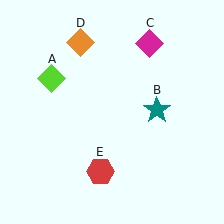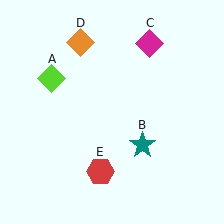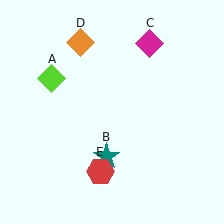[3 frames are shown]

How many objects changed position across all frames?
1 object changed position: teal star (object B).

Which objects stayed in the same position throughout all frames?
Lime diamond (object A) and magenta diamond (object C) and orange diamond (object D) and red hexagon (object E) remained stationary.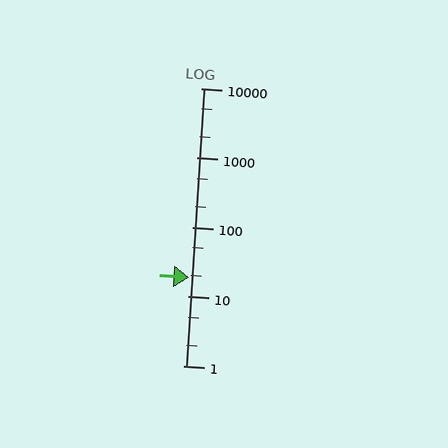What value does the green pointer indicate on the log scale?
The pointer indicates approximately 19.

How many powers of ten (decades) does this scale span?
The scale spans 4 decades, from 1 to 10000.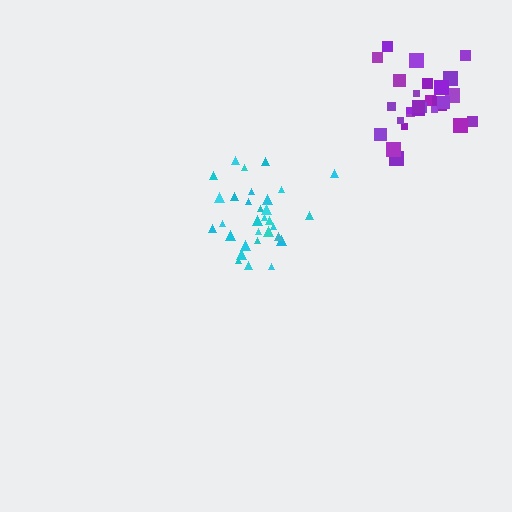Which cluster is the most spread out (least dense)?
Purple.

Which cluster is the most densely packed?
Cyan.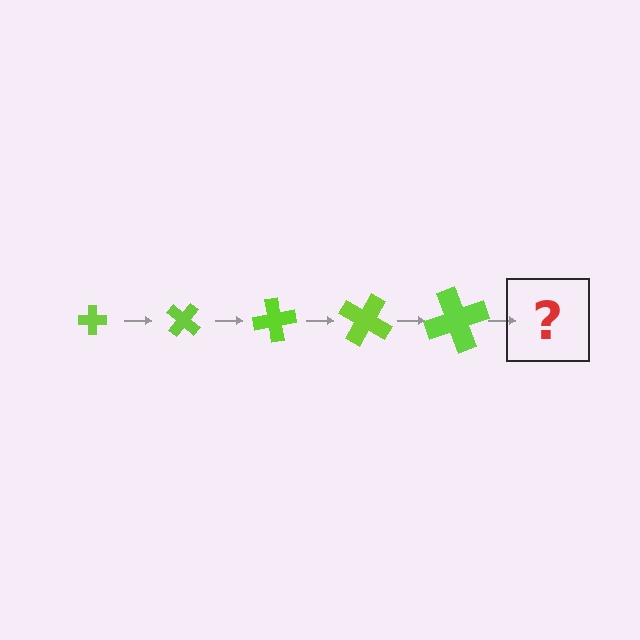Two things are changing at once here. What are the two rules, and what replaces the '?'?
The two rules are that the cross grows larger each step and it rotates 40 degrees each step. The '?' should be a cross, larger than the previous one and rotated 200 degrees from the start.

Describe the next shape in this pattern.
It should be a cross, larger than the previous one and rotated 200 degrees from the start.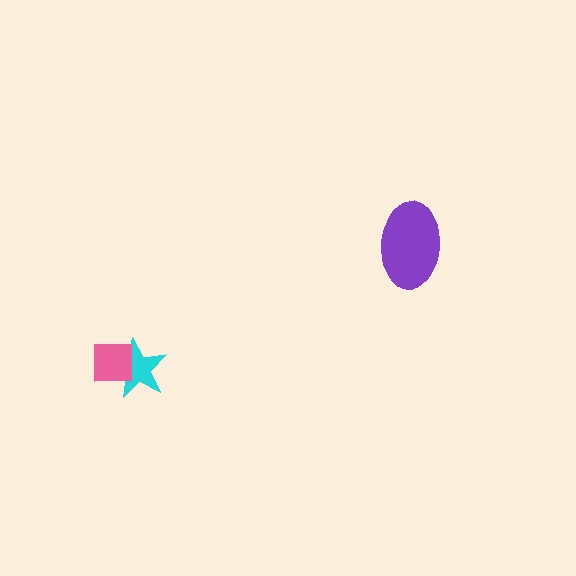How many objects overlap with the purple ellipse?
0 objects overlap with the purple ellipse.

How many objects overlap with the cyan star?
1 object overlaps with the cyan star.